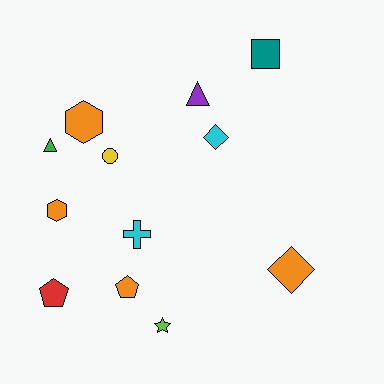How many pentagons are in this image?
There are 2 pentagons.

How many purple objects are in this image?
There is 1 purple object.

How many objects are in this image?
There are 12 objects.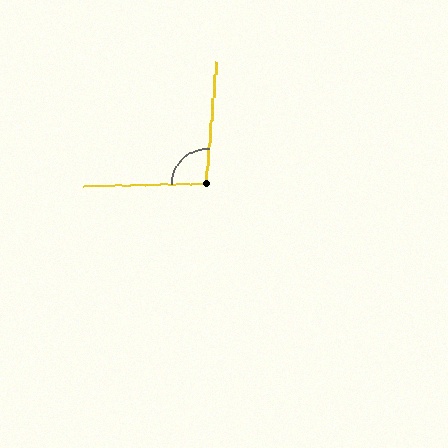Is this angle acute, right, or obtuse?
It is obtuse.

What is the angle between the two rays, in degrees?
Approximately 96 degrees.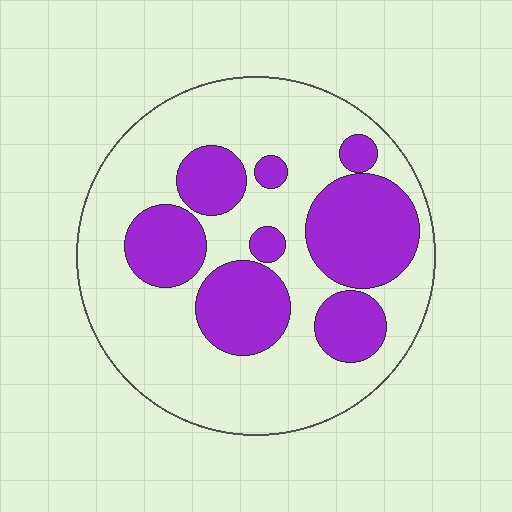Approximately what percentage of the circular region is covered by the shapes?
Approximately 35%.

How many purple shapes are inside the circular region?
8.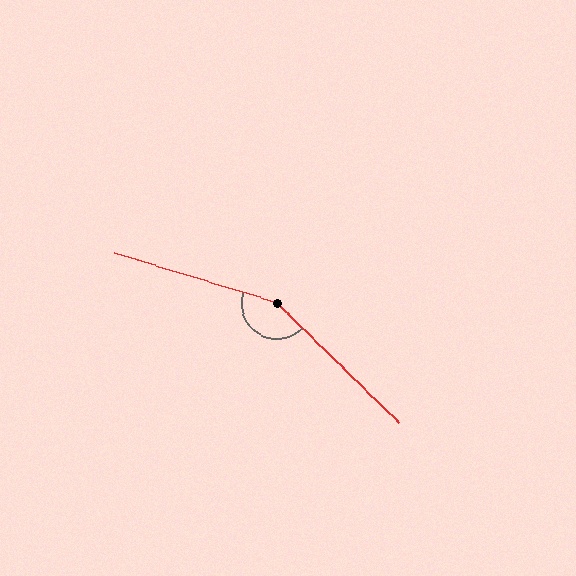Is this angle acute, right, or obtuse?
It is obtuse.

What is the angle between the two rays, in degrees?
Approximately 153 degrees.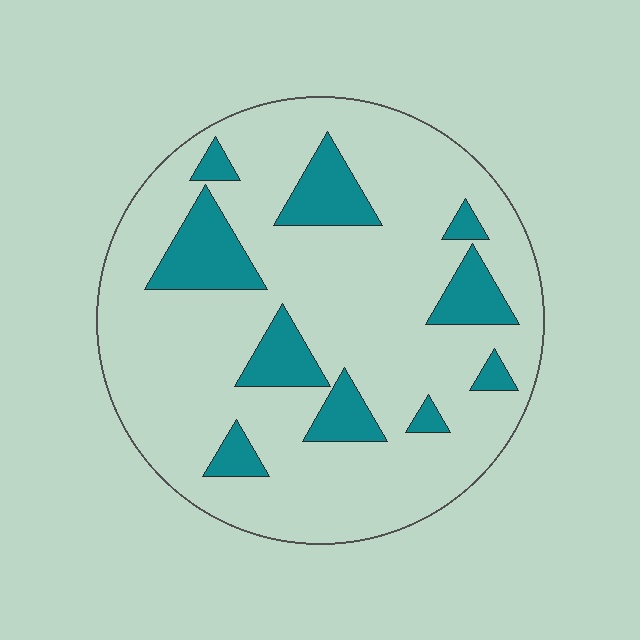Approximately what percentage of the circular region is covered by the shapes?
Approximately 20%.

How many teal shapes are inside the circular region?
10.